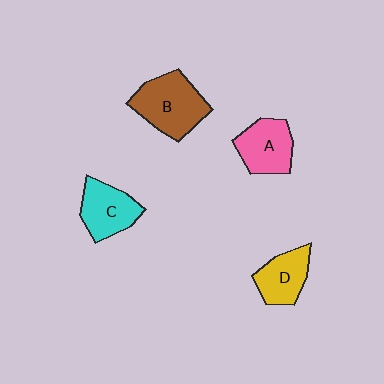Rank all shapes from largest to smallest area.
From largest to smallest: B (brown), A (pink), C (cyan), D (yellow).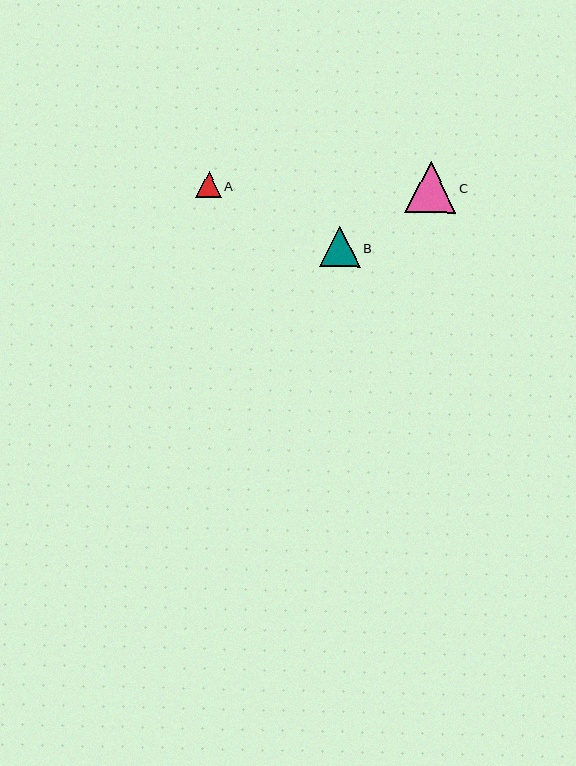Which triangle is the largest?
Triangle C is the largest with a size of approximately 51 pixels.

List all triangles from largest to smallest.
From largest to smallest: C, B, A.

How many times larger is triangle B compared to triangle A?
Triangle B is approximately 1.6 times the size of triangle A.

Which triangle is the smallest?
Triangle A is the smallest with a size of approximately 26 pixels.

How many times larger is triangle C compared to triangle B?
Triangle C is approximately 1.2 times the size of triangle B.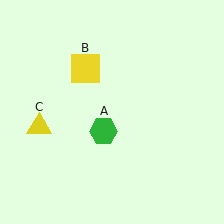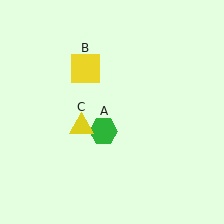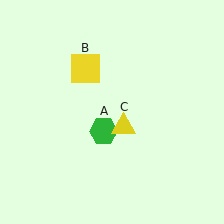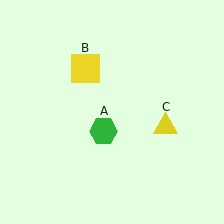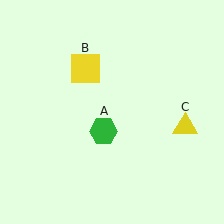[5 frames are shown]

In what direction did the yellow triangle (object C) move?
The yellow triangle (object C) moved right.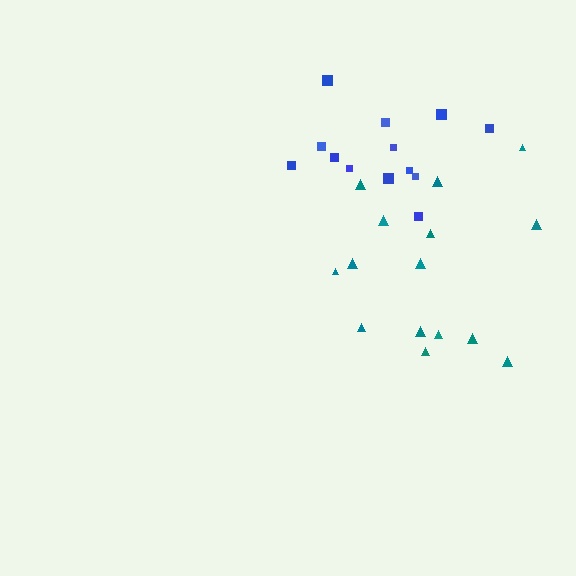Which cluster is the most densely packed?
Blue.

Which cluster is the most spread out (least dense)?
Teal.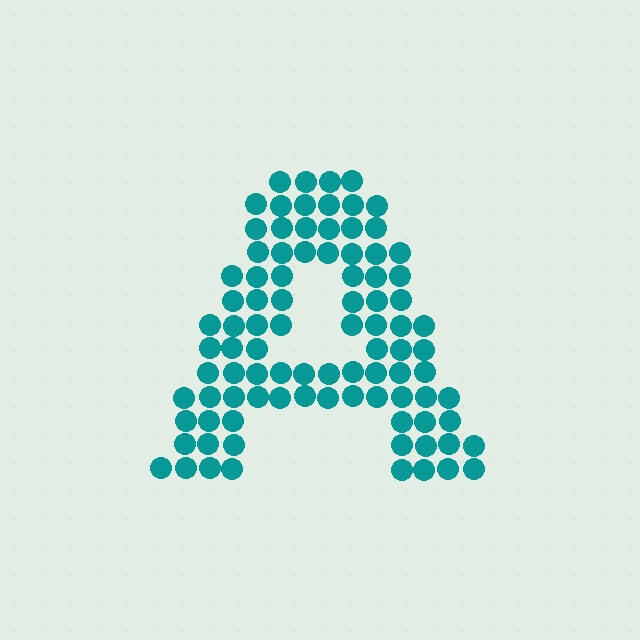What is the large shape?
The large shape is the letter A.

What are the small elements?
The small elements are circles.